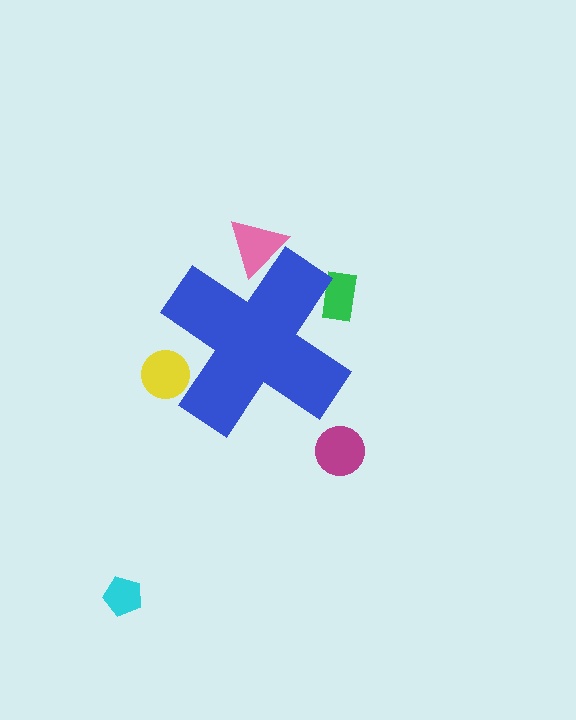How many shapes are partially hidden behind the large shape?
3 shapes are partially hidden.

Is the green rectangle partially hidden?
Yes, the green rectangle is partially hidden behind the blue cross.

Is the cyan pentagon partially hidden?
No, the cyan pentagon is fully visible.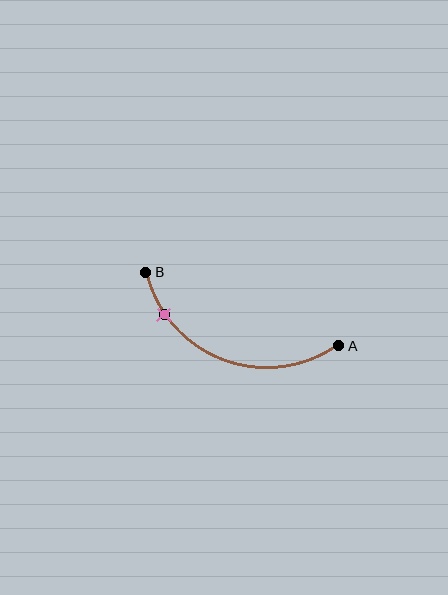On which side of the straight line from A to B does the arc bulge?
The arc bulges below the straight line connecting A and B.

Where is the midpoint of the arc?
The arc midpoint is the point on the curve farthest from the straight line joining A and B. It sits below that line.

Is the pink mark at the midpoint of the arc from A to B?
No. The pink mark lies on the arc but is closer to endpoint B. The arc midpoint would be at the point on the curve equidistant along the arc from both A and B.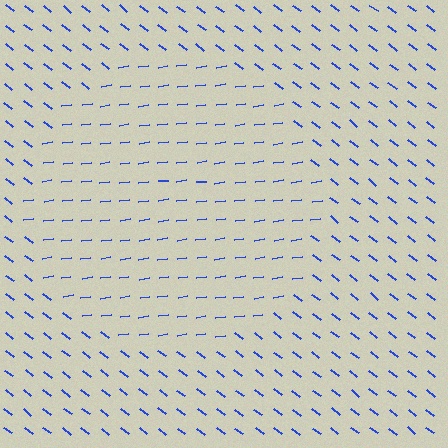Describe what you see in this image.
The image is filled with small blue line segments. A circle region in the image has lines oriented differently from the surrounding lines, creating a visible texture boundary.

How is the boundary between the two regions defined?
The boundary is defined purely by a change in line orientation (approximately 45 degrees difference). All lines are the same color and thickness.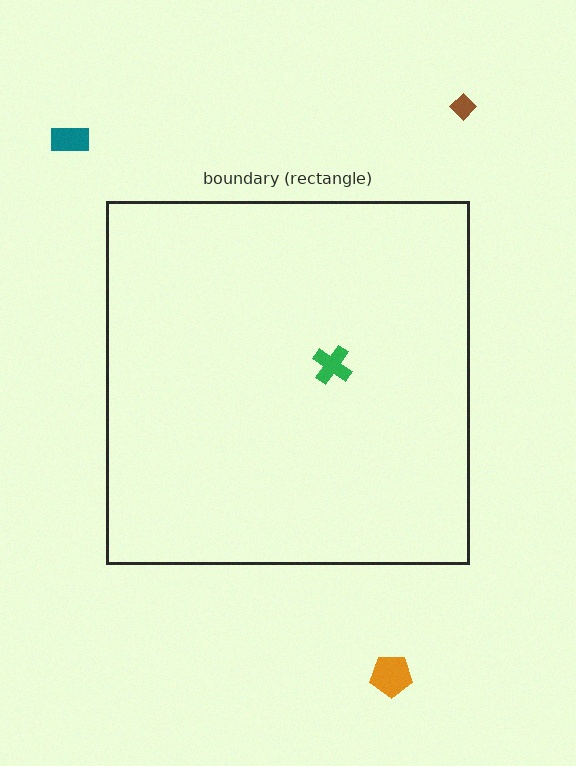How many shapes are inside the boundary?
1 inside, 3 outside.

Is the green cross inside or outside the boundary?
Inside.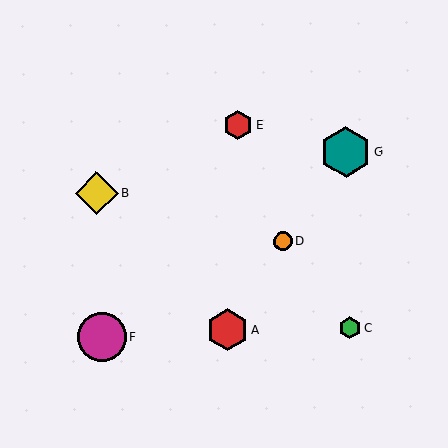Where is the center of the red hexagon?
The center of the red hexagon is at (227, 330).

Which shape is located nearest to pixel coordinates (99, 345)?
The magenta circle (labeled F) at (102, 337) is nearest to that location.